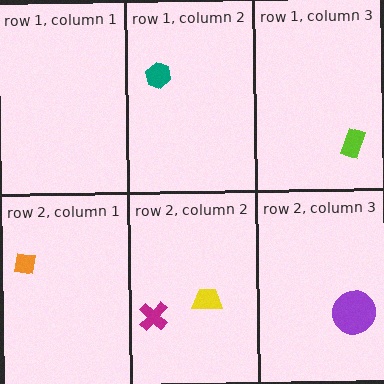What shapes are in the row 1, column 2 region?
The teal hexagon.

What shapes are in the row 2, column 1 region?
The orange square.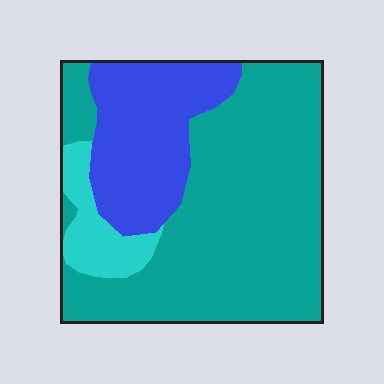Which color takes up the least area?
Cyan, at roughly 10%.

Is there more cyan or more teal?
Teal.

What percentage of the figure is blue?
Blue takes up between a sixth and a third of the figure.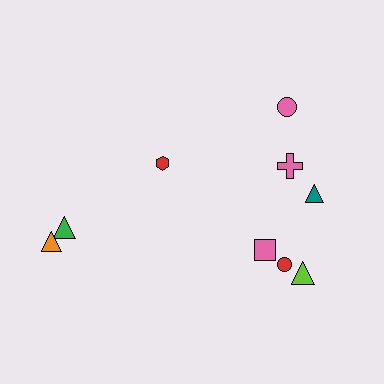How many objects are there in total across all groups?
There are 9 objects.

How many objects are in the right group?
There are 6 objects.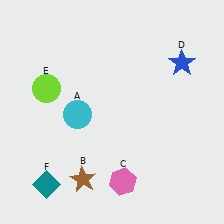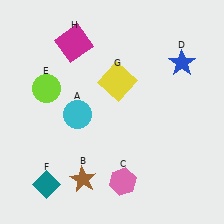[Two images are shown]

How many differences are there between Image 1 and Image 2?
There are 2 differences between the two images.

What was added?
A yellow square (G), a magenta square (H) were added in Image 2.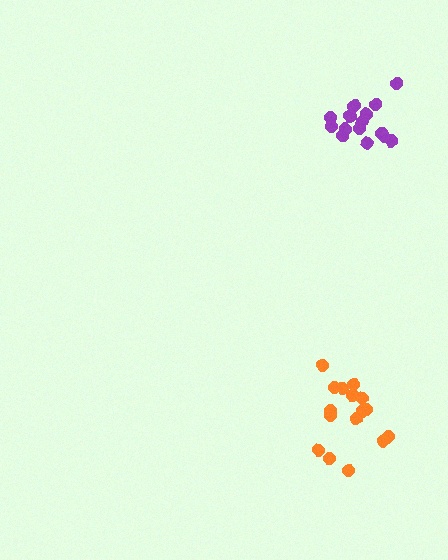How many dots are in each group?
Group 1: 16 dots, Group 2: 16 dots (32 total).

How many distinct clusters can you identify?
There are 2 distinct clusters.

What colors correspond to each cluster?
The clusters are colored: orange, purple.